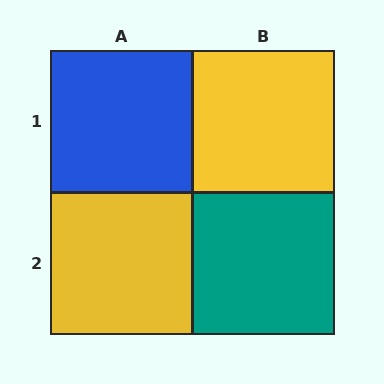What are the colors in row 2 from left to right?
Yellow, teal.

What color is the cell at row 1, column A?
Blue.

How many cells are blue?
1 cell is blue.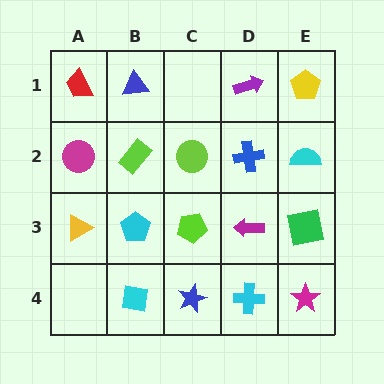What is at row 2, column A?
A magenta circle.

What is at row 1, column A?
A red trapezoid.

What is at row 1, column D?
A purple arrow.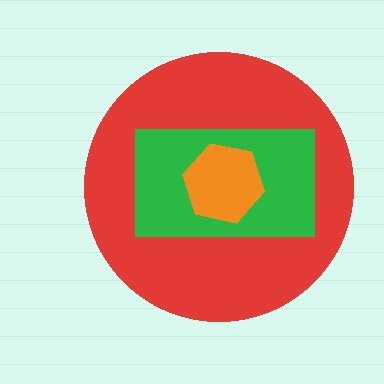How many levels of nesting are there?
3.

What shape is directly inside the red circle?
The green rectangle.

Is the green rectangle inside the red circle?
Yes.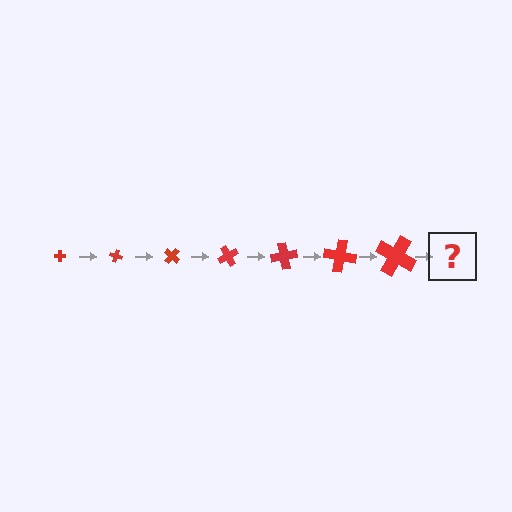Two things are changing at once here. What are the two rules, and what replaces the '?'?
The two rules are that the cross grows larger each step and it rotates 20 degrees each step. The '?' should be a cross, larger than the previous one and rotated 140 degrees from the start.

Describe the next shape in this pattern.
It should be a cross, larger than the previous one and rotated 140 degrees from the start.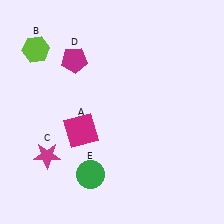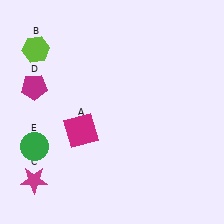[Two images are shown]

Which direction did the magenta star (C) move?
The magenta star (C) moved down.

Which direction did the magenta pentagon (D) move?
The magenta pentagon (D) moved left.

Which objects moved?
The objects that moved are: the magenta star (C), the magenta pentagon (D), the green circle (E).